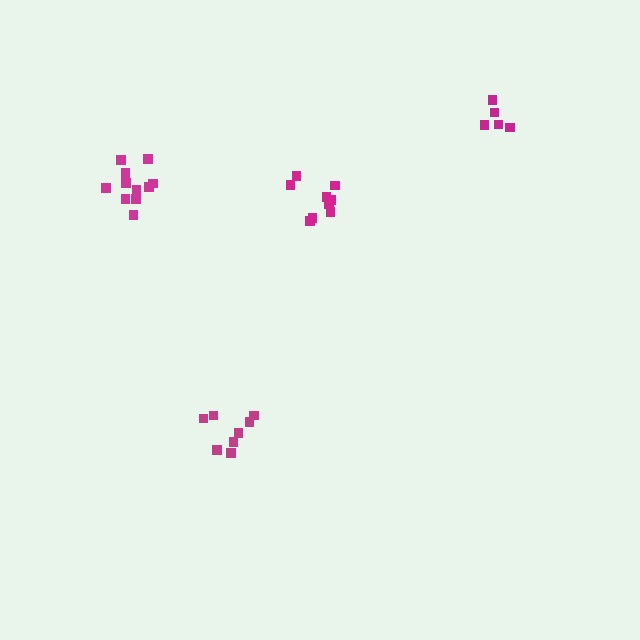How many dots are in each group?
Group 1: 11 dots, Group 2: 8 dots, Group 3: 9 dots, Group 4: 5 dots (33 total).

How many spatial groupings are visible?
There are 4 spatial groupings.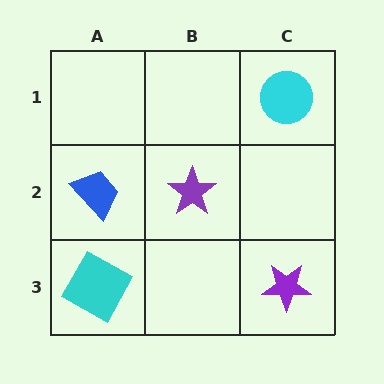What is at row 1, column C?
A cyan circle.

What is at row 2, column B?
A purple star.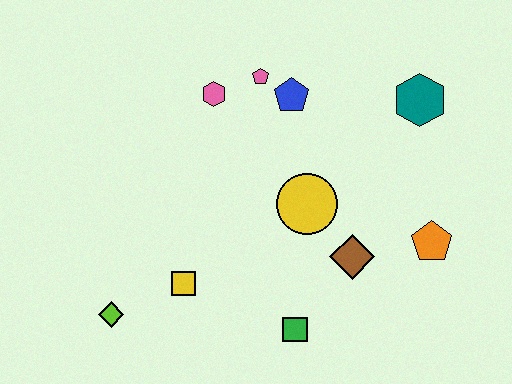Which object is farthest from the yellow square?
The teal hexagon is farthest from the yellow square.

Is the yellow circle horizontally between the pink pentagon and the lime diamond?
No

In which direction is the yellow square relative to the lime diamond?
The yellow square is to the right of the lime diamond.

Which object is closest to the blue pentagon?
The pink pentagon is closest to the blue pentagon.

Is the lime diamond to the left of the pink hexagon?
Yes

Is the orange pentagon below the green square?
No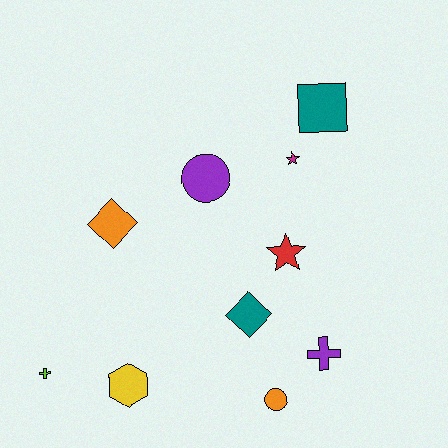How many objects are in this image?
There are 10 objects.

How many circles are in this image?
There are 2 circles.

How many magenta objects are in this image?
There is 1 magenta object.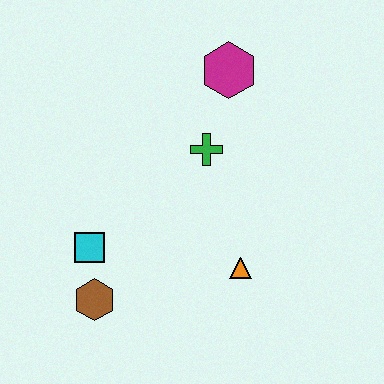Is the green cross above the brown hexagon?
Yes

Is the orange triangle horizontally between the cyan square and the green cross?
No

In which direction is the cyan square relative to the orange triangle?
The cyan square is to the left of the orange triangle.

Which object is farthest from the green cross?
The brown hexagon is farthest from the green cross.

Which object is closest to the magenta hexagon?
The green cross is closest to the magenta hexagon.